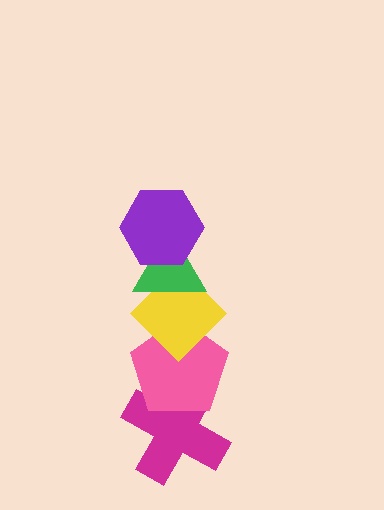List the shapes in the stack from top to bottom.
From top to bottom: the purple hexagon, the green triangle, the yellow diamond, the pink pentagon, the magenta cross.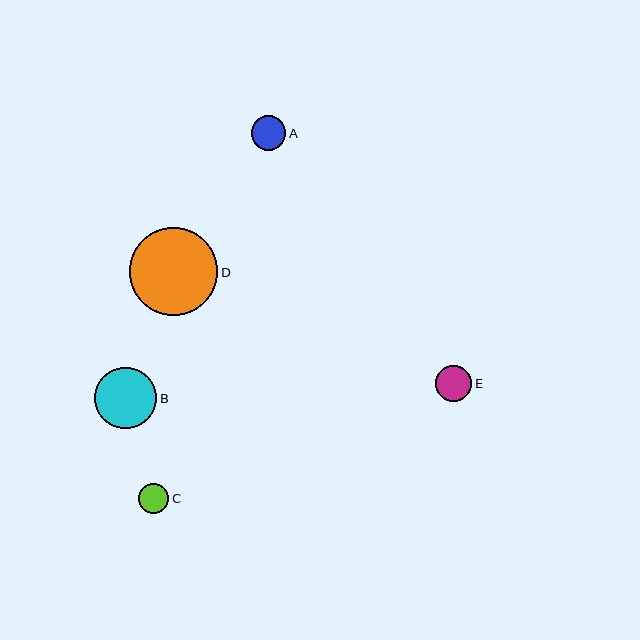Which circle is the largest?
Circle D is the largest with a size of approximately 88 pixels.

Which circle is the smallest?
Circle C is the smallest with a size of approximately 30 pixels.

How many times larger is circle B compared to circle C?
Circle B is approximately 2.1 times the size of circle C.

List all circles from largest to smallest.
From largest to smallest: D, B, E, A, C.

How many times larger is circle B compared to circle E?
Circle B is approximately 1.7 times the size of circle E.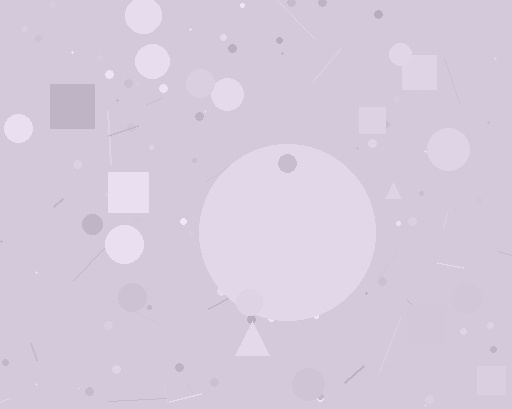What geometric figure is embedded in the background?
A circle is embedded in the background.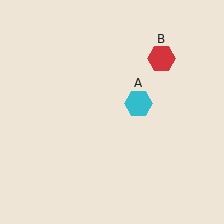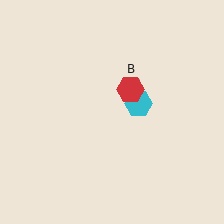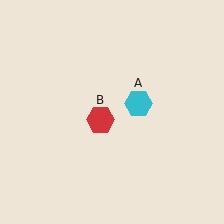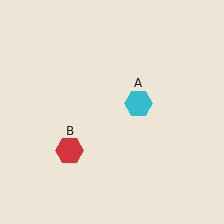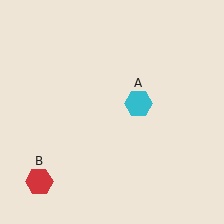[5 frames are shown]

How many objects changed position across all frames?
1 object changed position: red hexagon (object B).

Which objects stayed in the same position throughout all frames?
Cyan hexagon (object A) remained stationary.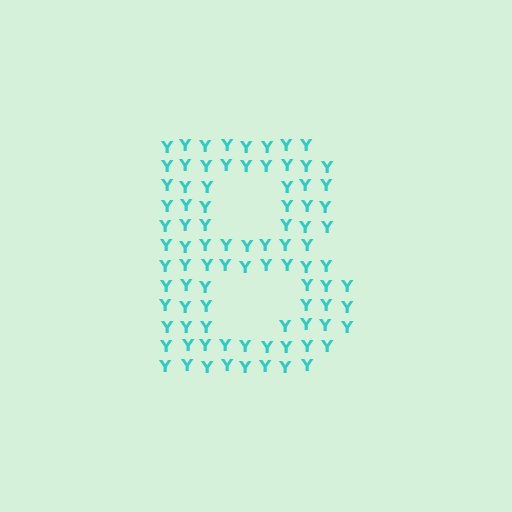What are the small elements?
The small elements are letter Y's.